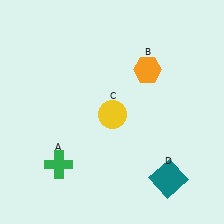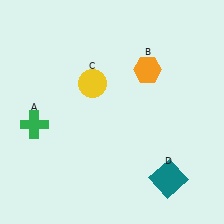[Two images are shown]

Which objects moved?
The objects that moved are: the green cross (A), the yellow circle (C).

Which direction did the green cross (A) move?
The green cross (A) moved up.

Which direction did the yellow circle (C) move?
The yellow circle (C) moved up.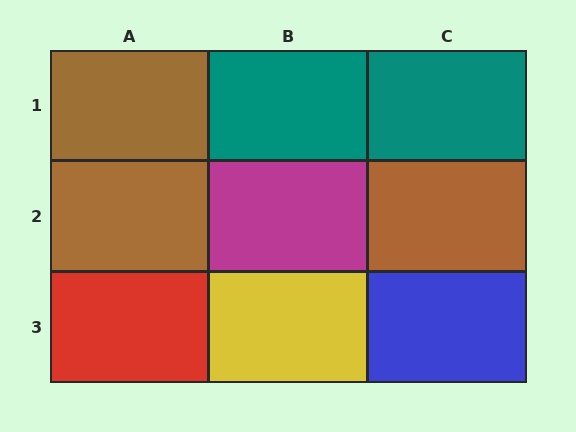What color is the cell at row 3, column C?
Blue.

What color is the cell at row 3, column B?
Yellow.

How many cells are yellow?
1 cell is yellow.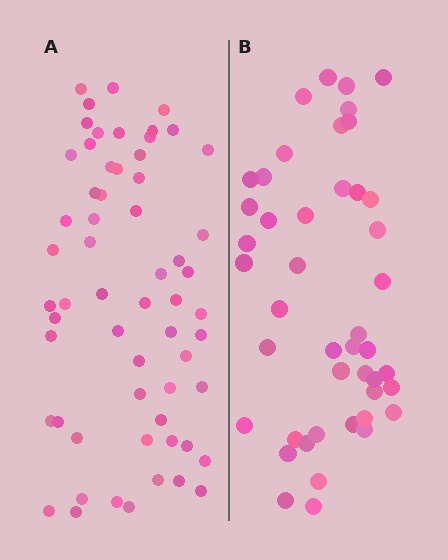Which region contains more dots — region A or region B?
Region A (the left region) has more dots.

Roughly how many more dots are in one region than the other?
Region A has approximately 15 more dots than region B.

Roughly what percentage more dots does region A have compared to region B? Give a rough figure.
About 35% more.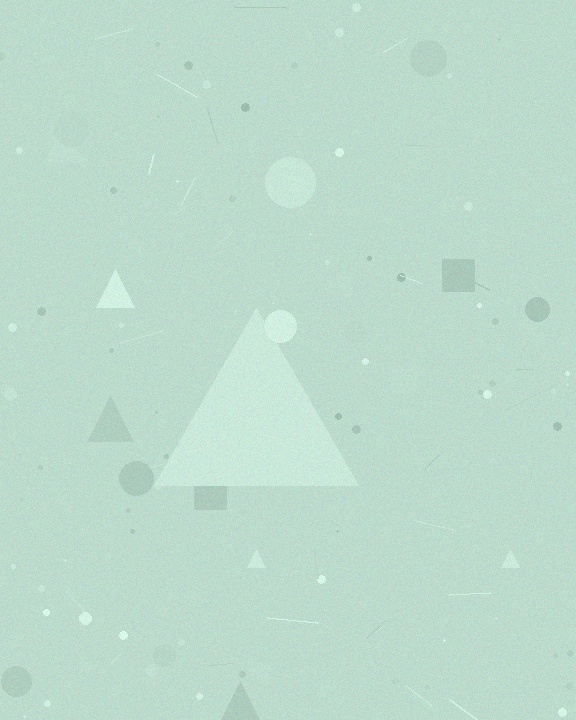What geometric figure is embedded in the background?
A triangle is embedded in the background.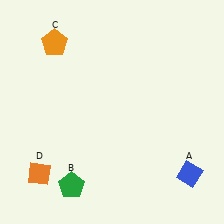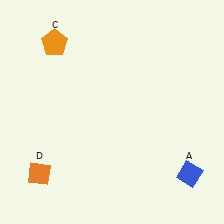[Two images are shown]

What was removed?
The green pentagon (B) was removed in Image 2.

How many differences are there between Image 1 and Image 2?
There is 1 difference between the two images.